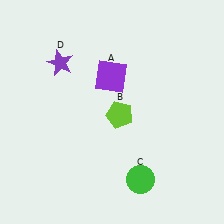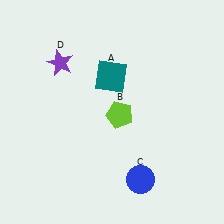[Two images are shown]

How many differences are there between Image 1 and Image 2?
There are 2 differences between the two images.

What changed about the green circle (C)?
In Image 1, C is green. In Image 2, it changed to blue.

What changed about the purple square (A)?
In Image 1, A is purple. In Image 2, it changed to teal.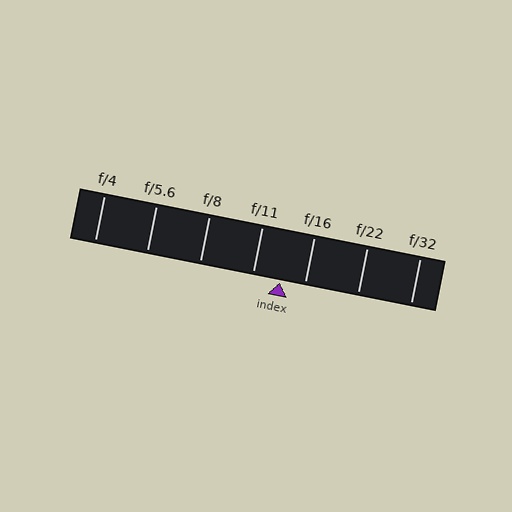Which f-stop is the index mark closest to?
The index mark is closest to f/16.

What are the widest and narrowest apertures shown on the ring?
The widest aperture shown is f/4 and the narrowest is f/32.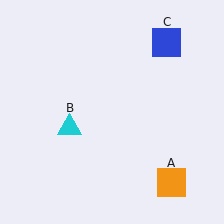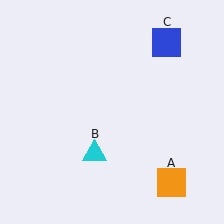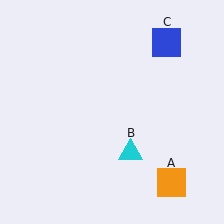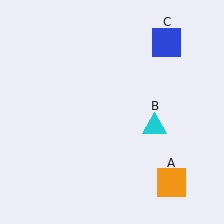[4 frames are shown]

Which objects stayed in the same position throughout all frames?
Orange square (object A) and blue square (object C) remained stationary.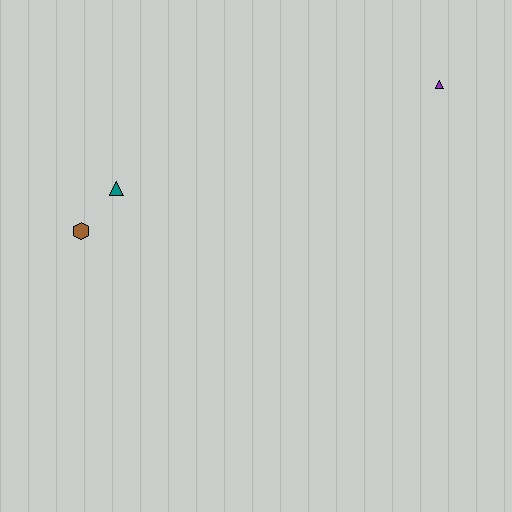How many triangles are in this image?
There are 2 triangles.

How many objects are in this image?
There are 3 objects.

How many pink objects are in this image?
There are no pink objects.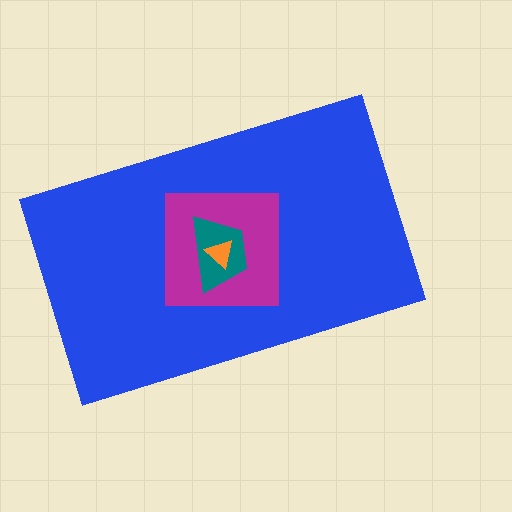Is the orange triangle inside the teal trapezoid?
Yes.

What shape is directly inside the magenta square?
The teal trapezoid.